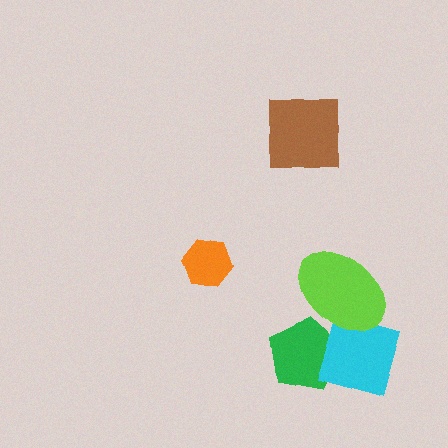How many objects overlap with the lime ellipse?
2 objects overlap with the lime ellipse.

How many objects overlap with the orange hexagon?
0 objects overlap with the orange hexagon.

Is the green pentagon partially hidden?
Yes, it is partially covered by another shape.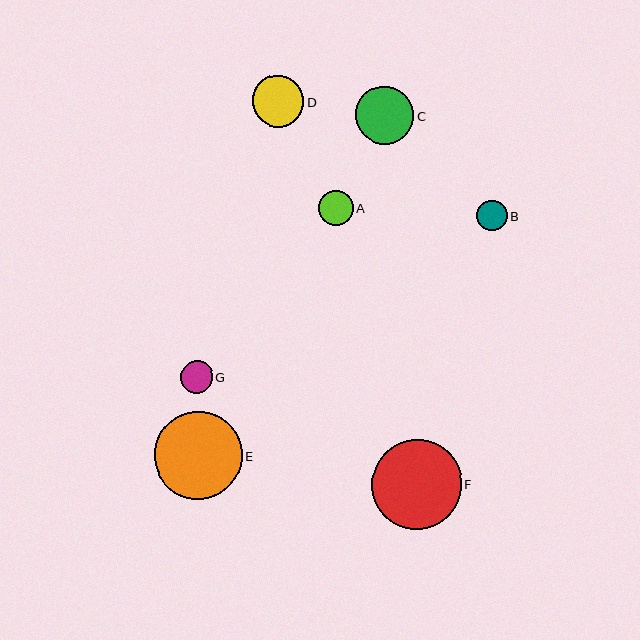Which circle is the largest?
Circle F is the largest with a size of approximately 90 pixels.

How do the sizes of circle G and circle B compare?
Circle G and circle B are approximately the same size.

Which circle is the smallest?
Circle B is the smallest with a size of approximately 30 pixels.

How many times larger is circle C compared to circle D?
Circle C is approximately 1.1 times the size of circle D.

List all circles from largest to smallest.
From largest to smallest: F, E, C, D, A, G, B.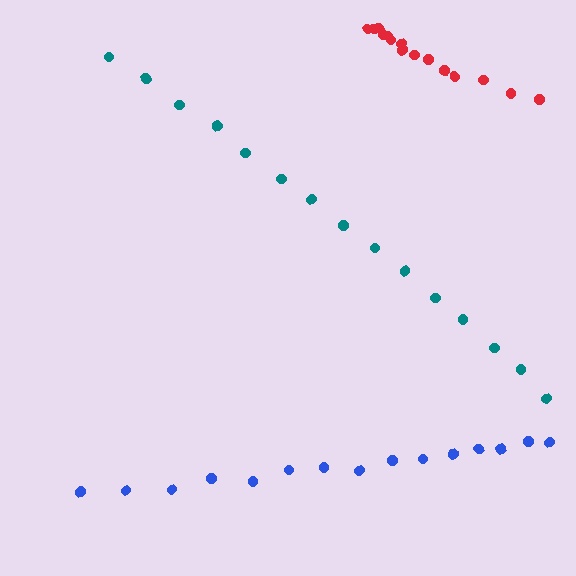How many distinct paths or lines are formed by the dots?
There are 3 distinct paths.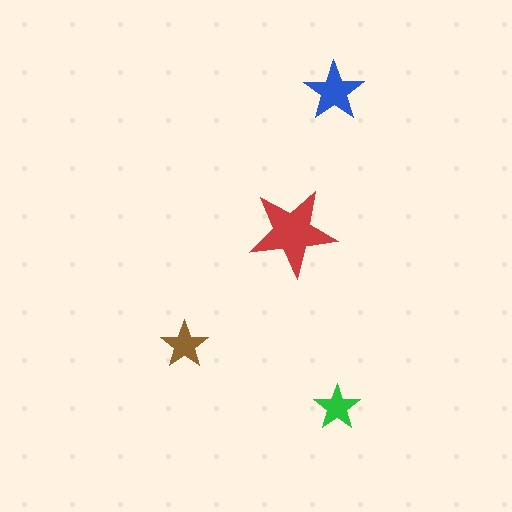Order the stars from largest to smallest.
the red one, the blue one, the brown one, the green one.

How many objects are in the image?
There are 4 objects in the image.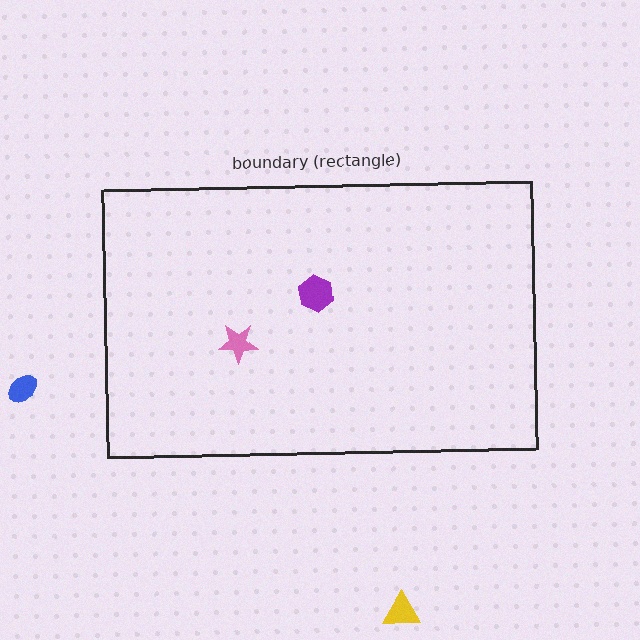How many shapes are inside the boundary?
2 inside, 2 outside.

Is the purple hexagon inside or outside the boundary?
Inside.